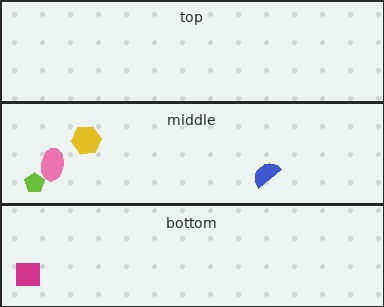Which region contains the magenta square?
The bottom region.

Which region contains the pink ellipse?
The middle region.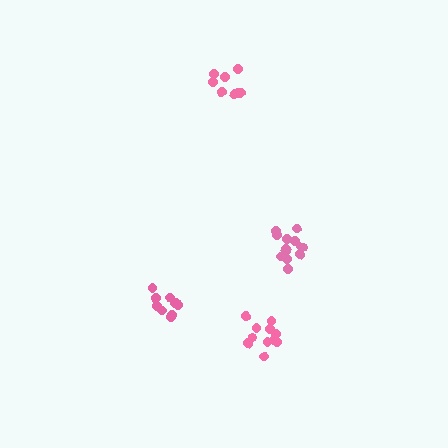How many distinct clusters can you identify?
There are 4 distinct clusters.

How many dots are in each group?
Group 1: 11 dots, Group 2: 9 dots, Group 3: 8 dots, Group 4: 13 dots (41 total).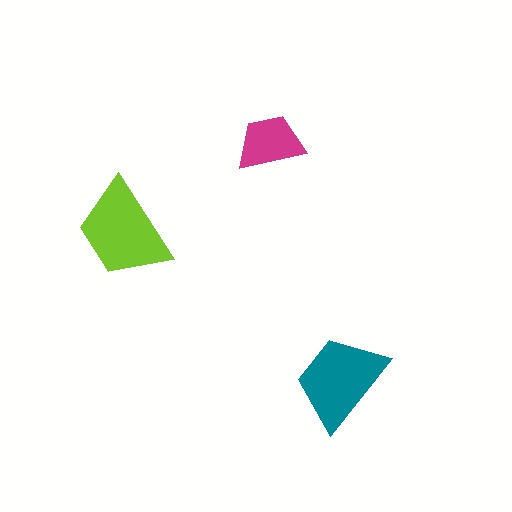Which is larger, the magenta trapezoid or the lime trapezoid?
The lime one.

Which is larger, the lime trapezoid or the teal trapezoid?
The lime one.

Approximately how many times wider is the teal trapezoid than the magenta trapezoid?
About 1.5 times wider.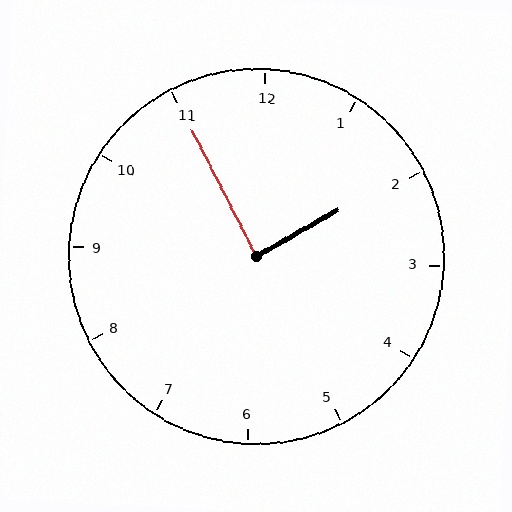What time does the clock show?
1:55.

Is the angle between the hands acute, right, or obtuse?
It is right.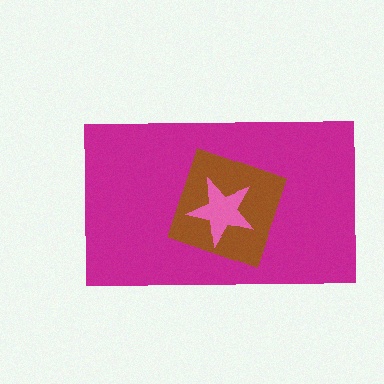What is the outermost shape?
The magenta rectangle.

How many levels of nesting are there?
3.